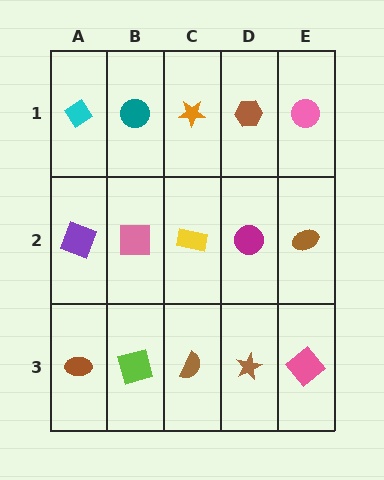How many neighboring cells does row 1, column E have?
2.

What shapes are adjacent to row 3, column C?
A yellow rectangle (row 2, column C), a lime square (row 3, column B), a brown star (row 3, column D).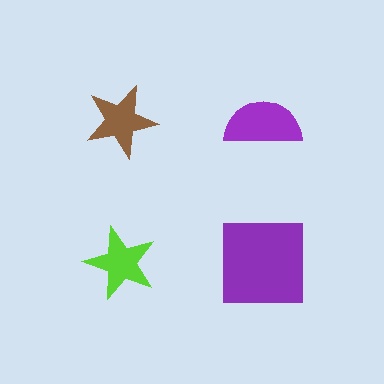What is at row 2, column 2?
A purple square.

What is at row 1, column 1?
A brown star.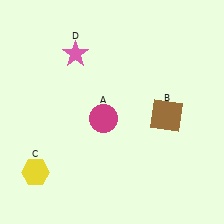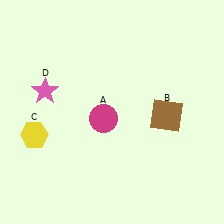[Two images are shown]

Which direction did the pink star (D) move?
The pink star (D) moved down.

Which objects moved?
The objects that moved are: the yellow hexagon (C), the pink star (D).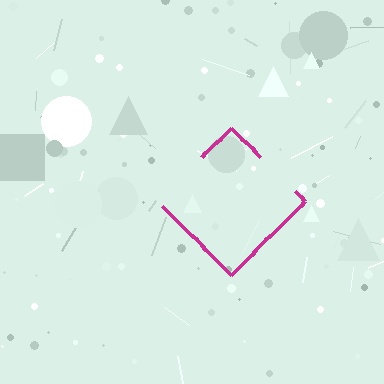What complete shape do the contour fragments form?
The contour fragments form a diamond.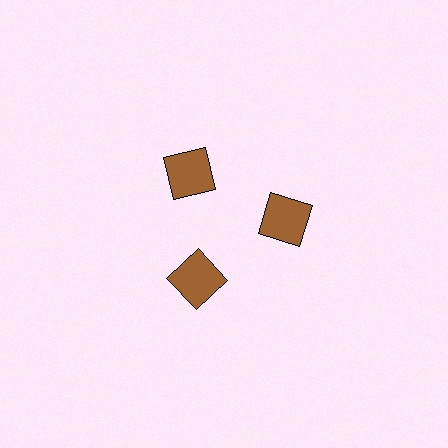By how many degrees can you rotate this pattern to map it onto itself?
The pattern maps onto itself every 120 degrees of rotation.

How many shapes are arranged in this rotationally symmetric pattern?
There are 3 shapes, arranged in 3 groups of 1.